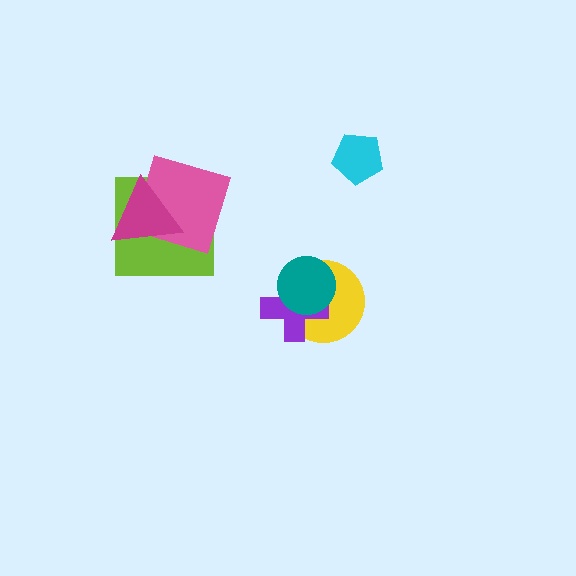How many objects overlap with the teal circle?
2 objects overlap with the teal circle.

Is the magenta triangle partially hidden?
No, no other shape covers it.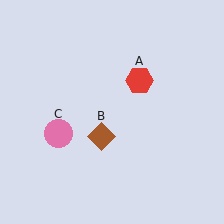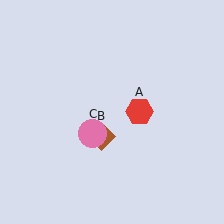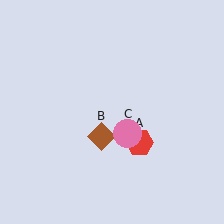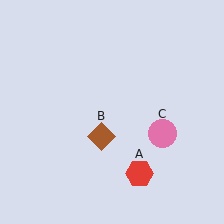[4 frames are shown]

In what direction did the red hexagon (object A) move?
The red hexagon (object A) moved down.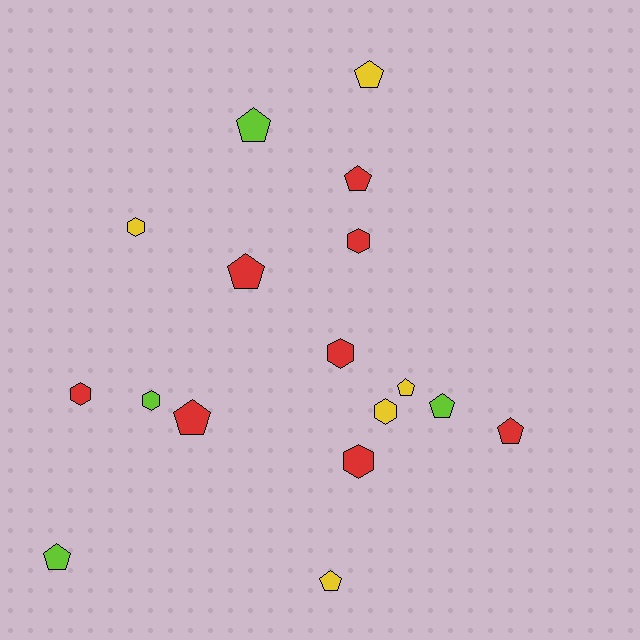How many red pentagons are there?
There are 4 red pentagons.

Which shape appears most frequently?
Pentagon, with 10 objects.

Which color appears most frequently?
Red, with 8 objects.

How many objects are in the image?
There are 17 objects.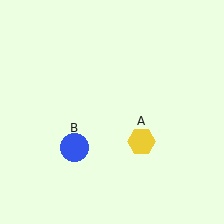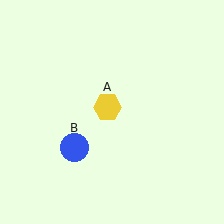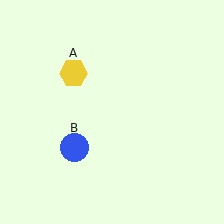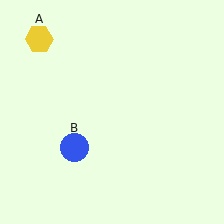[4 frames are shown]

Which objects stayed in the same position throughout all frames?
Blue circle (object B) remained stationary.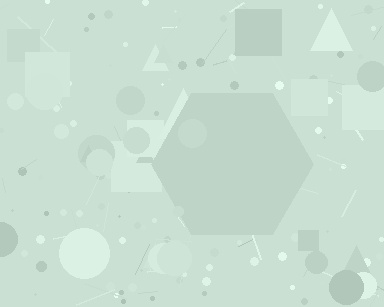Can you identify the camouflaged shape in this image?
The camouflaged shape is a hexagon.